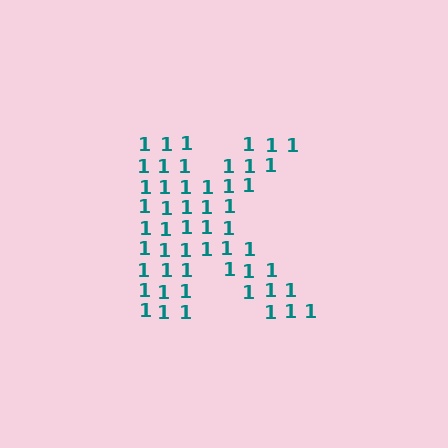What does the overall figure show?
The overall figure shows the letter K.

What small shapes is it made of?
It is made of small digit 1's.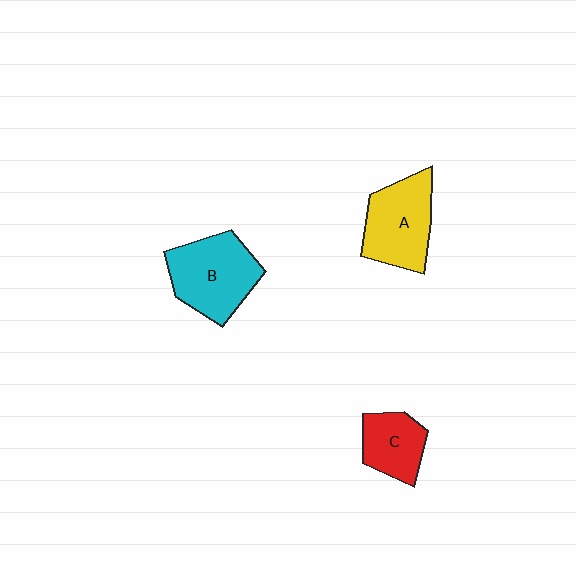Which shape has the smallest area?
Shape C (red).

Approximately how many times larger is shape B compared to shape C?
Approximately 1.6 times.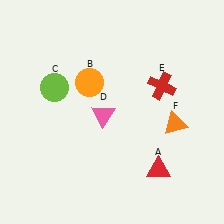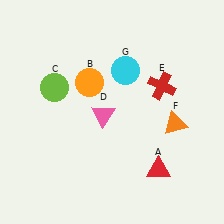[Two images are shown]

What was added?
A cyan circle (G) was added in Image 2.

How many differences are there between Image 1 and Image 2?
There is 1 difference between the two images.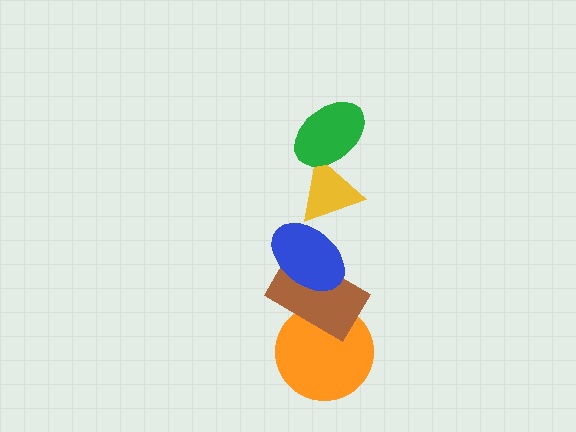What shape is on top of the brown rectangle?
The blue ellipse is on top of the brown rectangle.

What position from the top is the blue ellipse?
The blue ellipse is 3rd from the top.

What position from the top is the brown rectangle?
The brown rectangle is 4th from the top.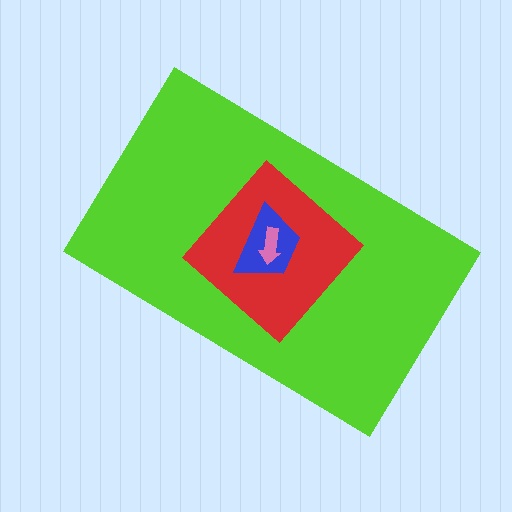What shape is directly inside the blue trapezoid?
The pink arrow.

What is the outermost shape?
The lime rectangle.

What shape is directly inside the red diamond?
The blue trapezoid.